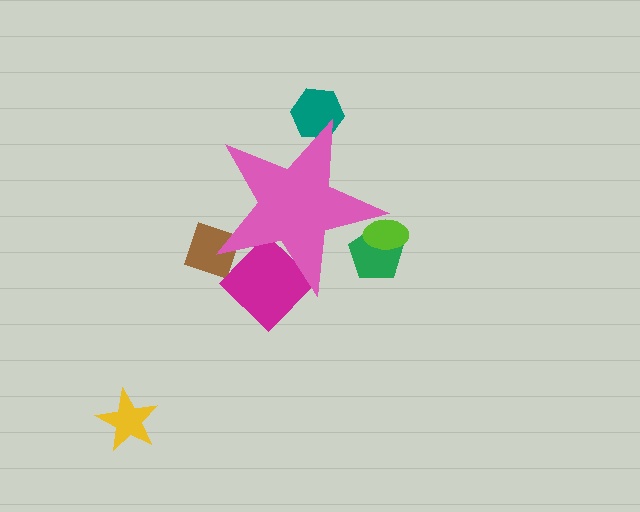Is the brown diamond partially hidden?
Yes, the brown diamond is partially hidden behind the pink star.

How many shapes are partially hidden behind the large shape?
5 shapes are partially hidden.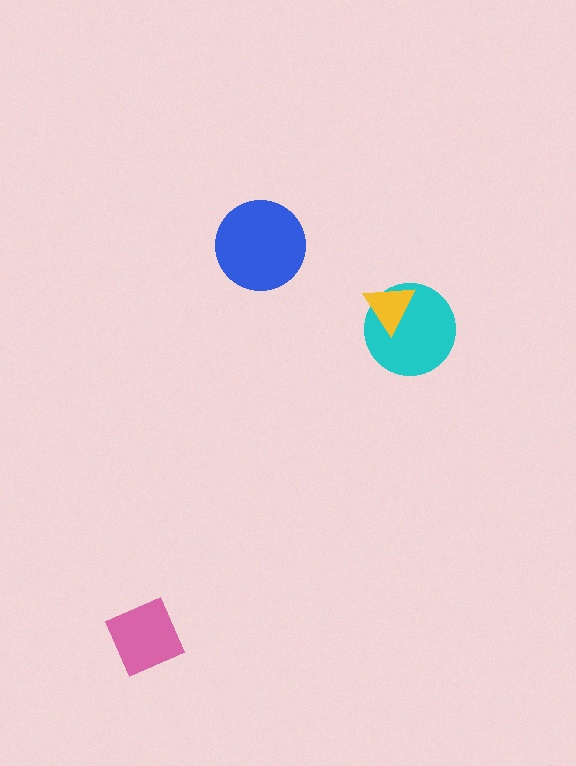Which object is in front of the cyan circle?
The yellow triangle is in front of the cyan circle.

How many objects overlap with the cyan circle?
1 object overlaps with the cyan circle.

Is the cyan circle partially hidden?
Yes, it is partially covered by another shape.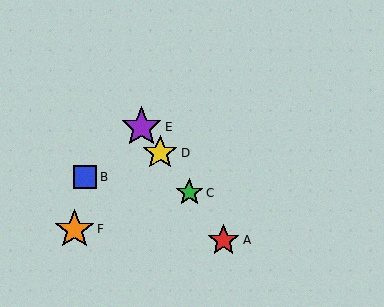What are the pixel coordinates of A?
Object A is at (224, 240).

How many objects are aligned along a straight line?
4 objects (A, C, D, E) are aligned along a straight line.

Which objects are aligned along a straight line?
Objects A, C, D, E are aligned along a straight line.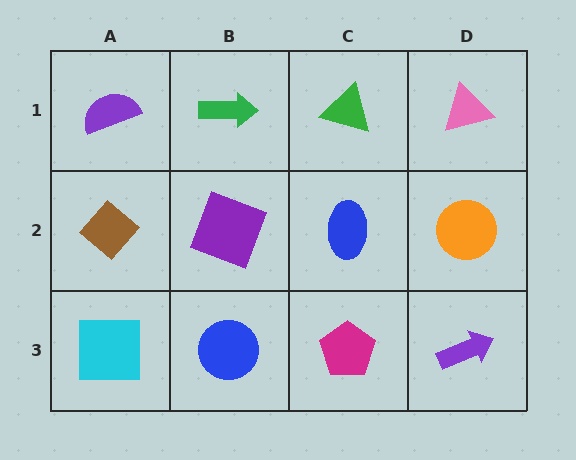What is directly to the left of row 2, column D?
A blue ellipse.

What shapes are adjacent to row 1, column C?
A blue ellipse (row 2, column C), a green arrow (row 1, column B), a pink triangle (row 1, column D).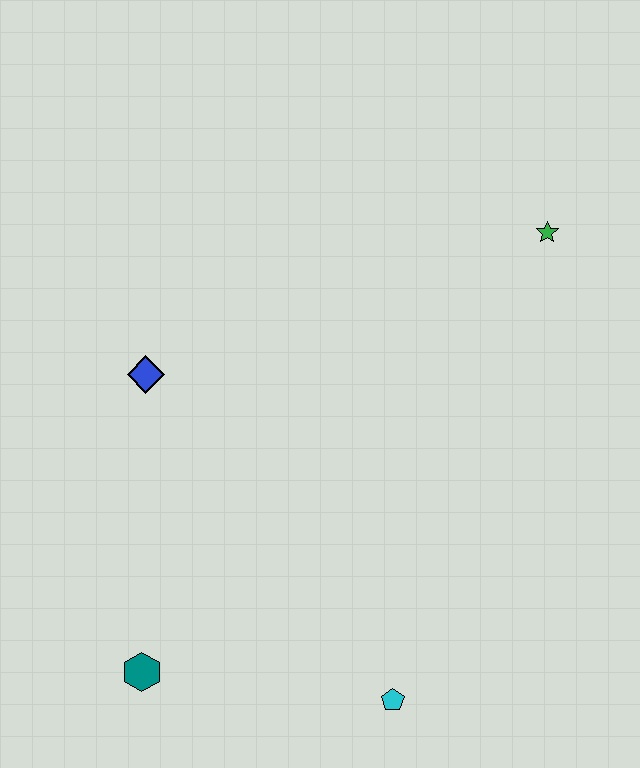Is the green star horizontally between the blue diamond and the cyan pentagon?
No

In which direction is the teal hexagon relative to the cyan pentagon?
The teal hexagon is to the left of the cyan pentagon.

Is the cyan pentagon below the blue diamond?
Yes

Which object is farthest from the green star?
The teal hexagon is farthest from the green star.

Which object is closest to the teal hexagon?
The cyan pentagon is closest to the teal hexagon.